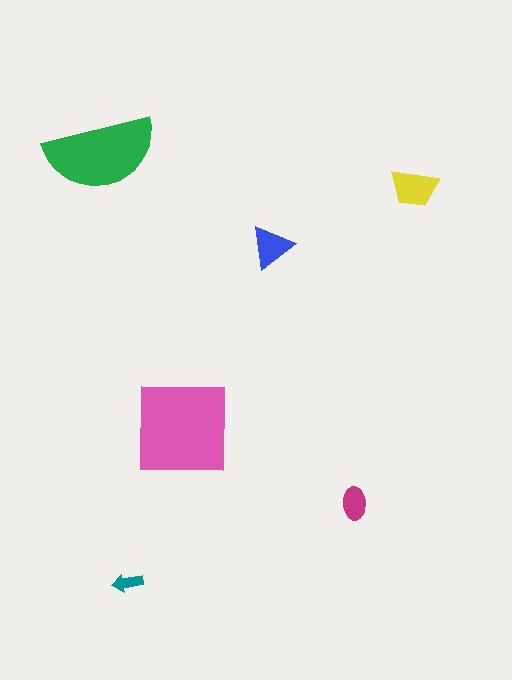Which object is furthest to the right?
The yellow trapezoid is rightmost.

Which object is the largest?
The pink square.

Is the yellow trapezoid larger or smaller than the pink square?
Smaller.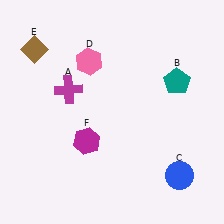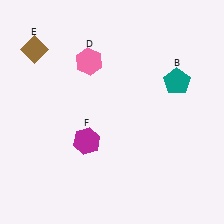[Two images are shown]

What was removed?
The blue circle (C), the magenta cross (A) were removed in Image 2.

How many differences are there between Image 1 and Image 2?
There are 2 differences between the two images.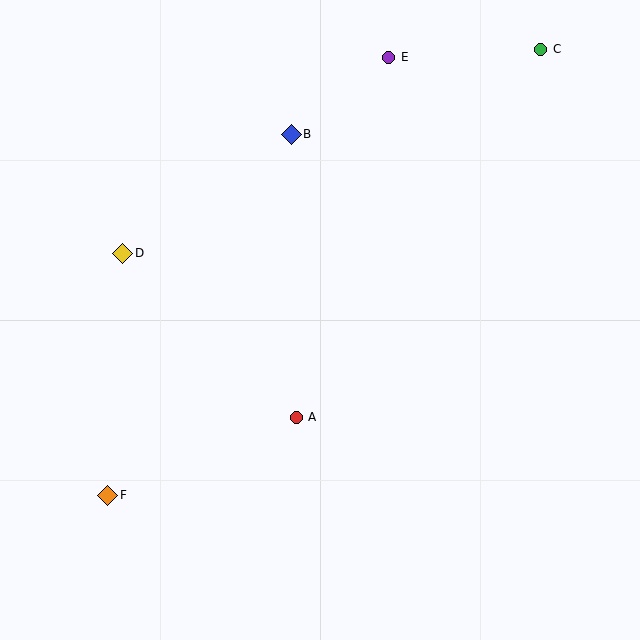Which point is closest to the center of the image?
Point A at (296, 417) is closest to the center.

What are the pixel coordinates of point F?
Point F is at (108, 495).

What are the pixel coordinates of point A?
Point A is at (296, 417).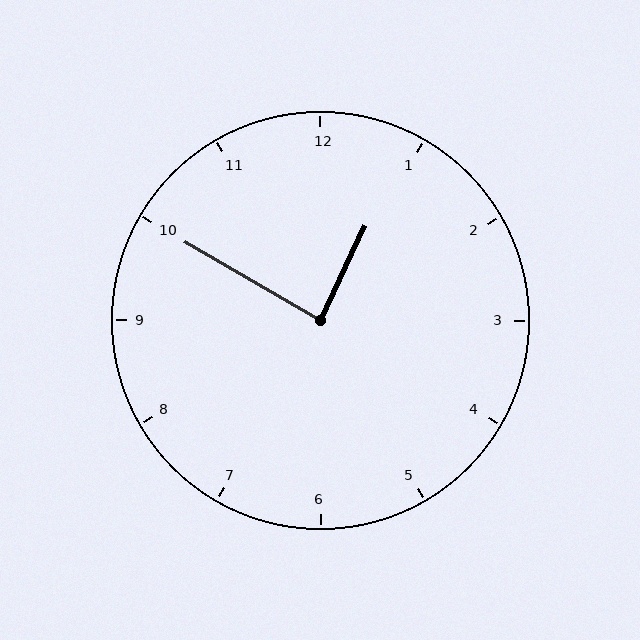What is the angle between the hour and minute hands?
Approximately 85 degrees.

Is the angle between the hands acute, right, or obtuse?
It is right.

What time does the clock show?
12:50.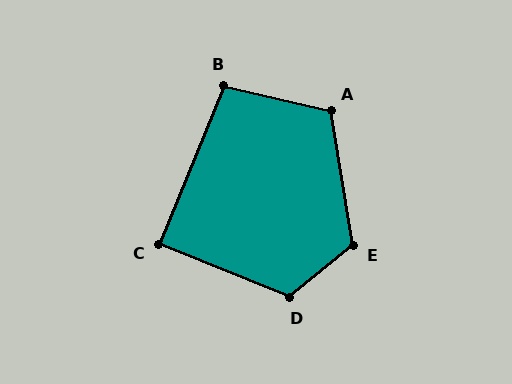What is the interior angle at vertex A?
Approximately 112 degrees (obtuse).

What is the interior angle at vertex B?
Approximately 99 degrees (obtuse).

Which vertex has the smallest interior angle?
C, at approximately 90 degrees.